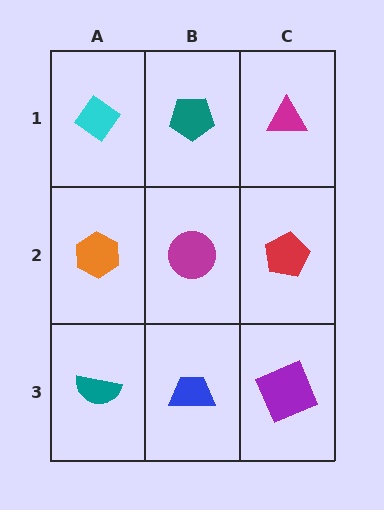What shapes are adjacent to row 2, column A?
A cyan diamond (row 1, column A), a teal semicircle (row 3, column A), a magenta circle (row 2, column B).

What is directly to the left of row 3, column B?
A teal semicircle.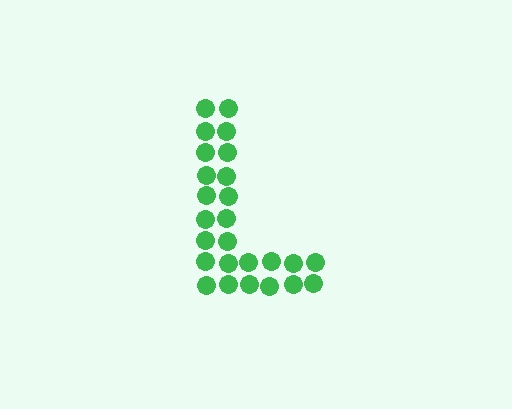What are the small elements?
The small elements are circles.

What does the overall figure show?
The overall figure shows the letter L.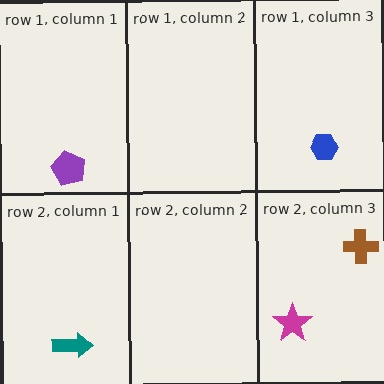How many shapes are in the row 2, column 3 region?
2.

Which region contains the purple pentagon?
The row 1, column 1 region.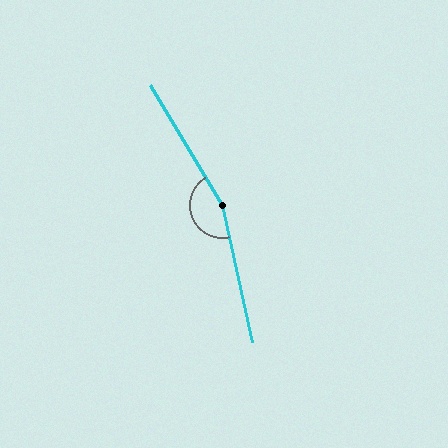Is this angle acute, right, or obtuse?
It is obtuse.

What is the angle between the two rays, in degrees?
Approximately 161 degrees.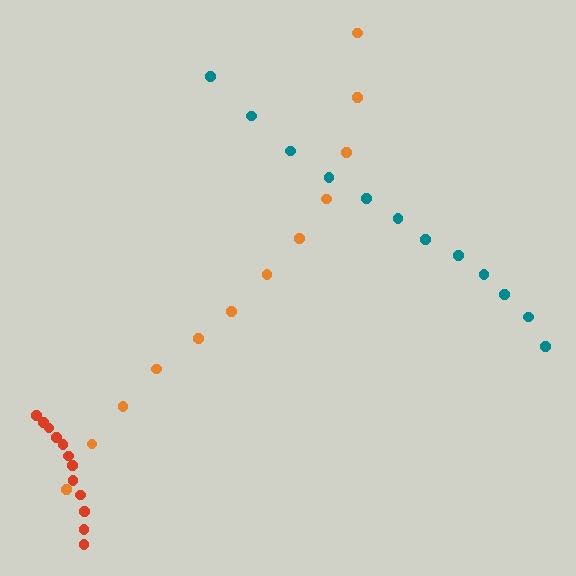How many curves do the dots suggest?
There are 3 distinct paths.